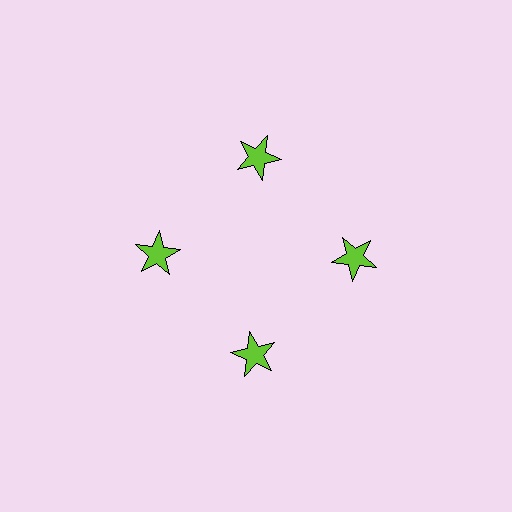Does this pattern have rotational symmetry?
Yes, this pattern has 4-fold rotational symmetry. It looks the same after rotating 90 degrees around the center.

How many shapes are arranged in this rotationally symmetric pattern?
There are 4 shapes, arranged in 4 groups of 1.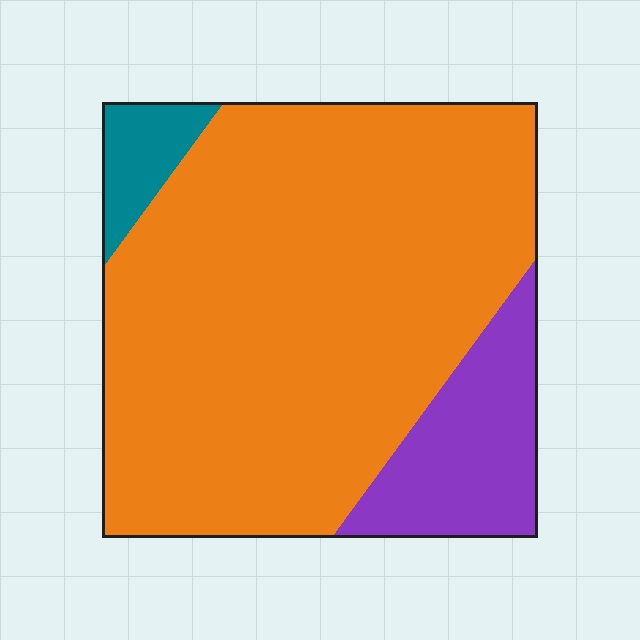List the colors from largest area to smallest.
From largest to smallest: orange, purple, teal.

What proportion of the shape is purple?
Purple takes up about one sixth (1/6) of the shape.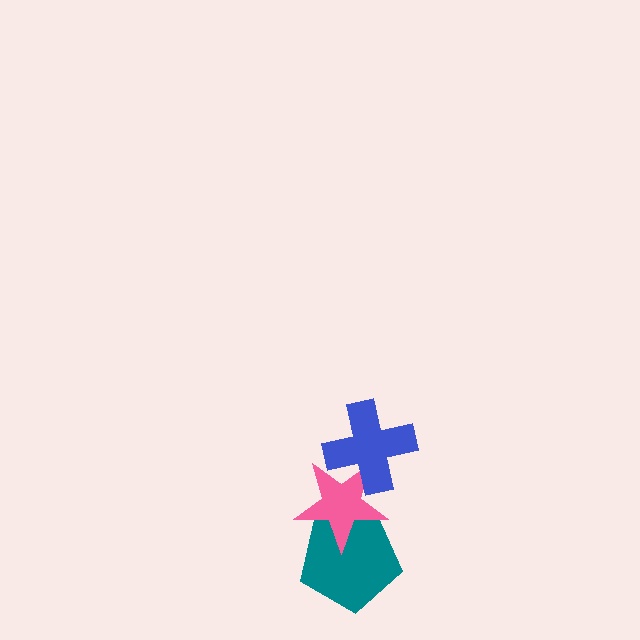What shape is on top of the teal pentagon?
The pink star is on top of the teal pentagon.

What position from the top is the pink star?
The pink star is 2nd from the top.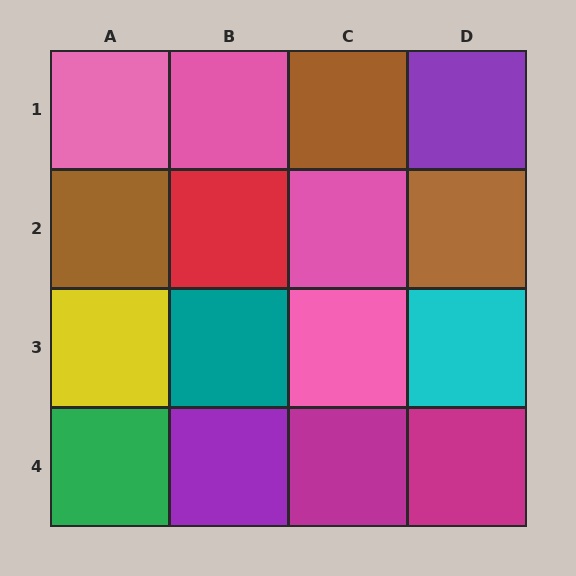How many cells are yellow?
1 cell is yellow.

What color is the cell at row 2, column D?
Brown.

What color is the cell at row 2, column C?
Pink.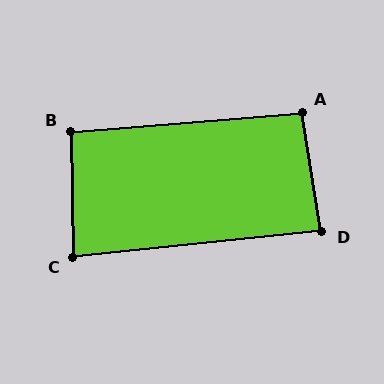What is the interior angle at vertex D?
Approximately 87 degrees (approximately right).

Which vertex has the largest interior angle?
A, at approximately 95 degrees.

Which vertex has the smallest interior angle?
C, at approximately 85 degrees.